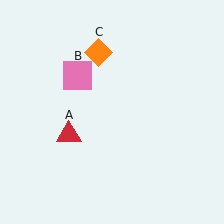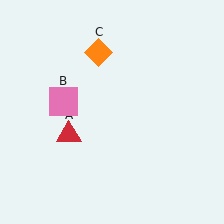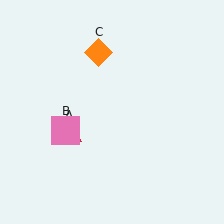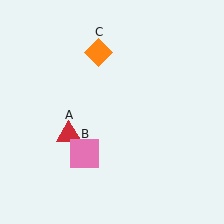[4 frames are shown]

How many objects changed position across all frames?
1 object changed position: pink square (object B).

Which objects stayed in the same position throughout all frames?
Red triangle (object A) and orange diamond (object C) remained stationary.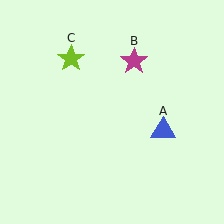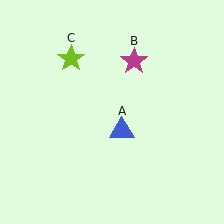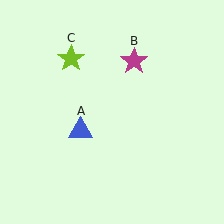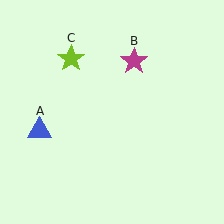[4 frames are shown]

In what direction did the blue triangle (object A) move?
The blue triangle (object A) moved left.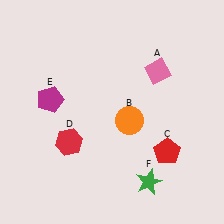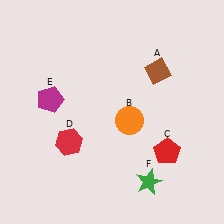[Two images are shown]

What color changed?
The diamond (A) changed from pink in Image 1 to brown in Image 2.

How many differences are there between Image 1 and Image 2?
There is 1 difference between the two images.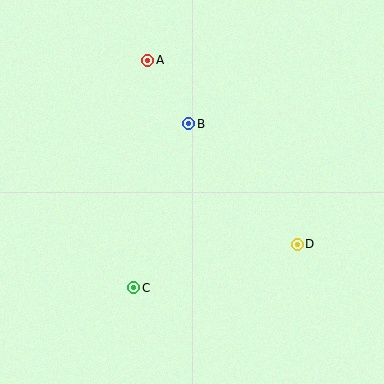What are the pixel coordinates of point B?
Point B is at (189, 124).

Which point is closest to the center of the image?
Point B at (189, 124) is closest to the center.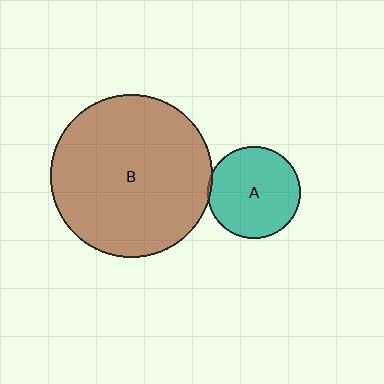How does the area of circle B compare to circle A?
Approximately 3.1 times.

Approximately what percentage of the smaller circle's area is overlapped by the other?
Approximately 5%.